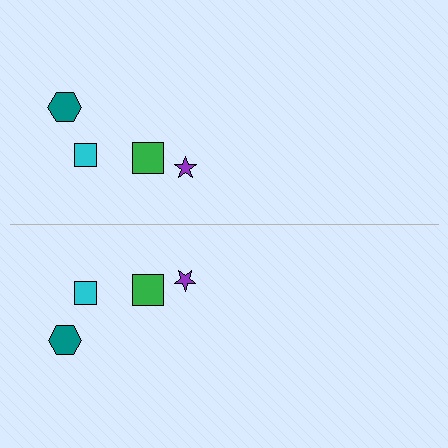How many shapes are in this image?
There are 8 shapes in this image.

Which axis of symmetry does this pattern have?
The pattern has a horizontal axis of symmetry running through the center of the image.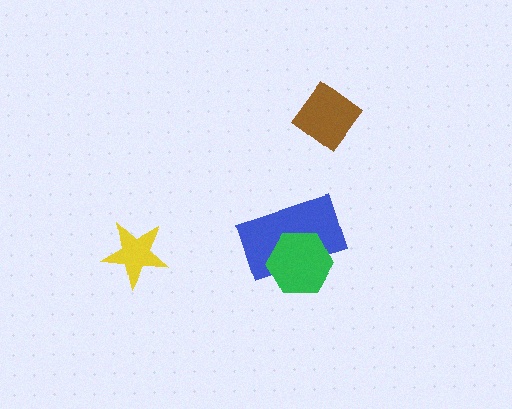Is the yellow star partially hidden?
No, no other shape covers it.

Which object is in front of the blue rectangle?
The green hexagon is in front of the blue rectangle.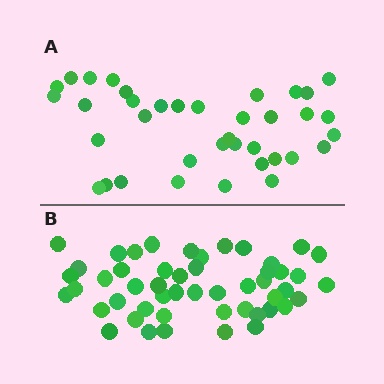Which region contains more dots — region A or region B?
Region B (the bottom region) has more dots.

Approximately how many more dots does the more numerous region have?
Region B has approximately 15 more dots than region A.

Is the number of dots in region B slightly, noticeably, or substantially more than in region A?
Region B has noticeably more, but not dramatically so. The ratio is roughly 1.4 to 1.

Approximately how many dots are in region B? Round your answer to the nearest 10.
About 50 dots.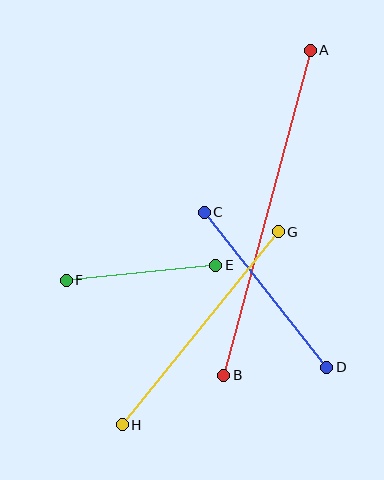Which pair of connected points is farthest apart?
Points A and B are farthest apart.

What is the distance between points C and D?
The distance is approximately 198 pixels.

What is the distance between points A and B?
The distance is approximately 336 pixels.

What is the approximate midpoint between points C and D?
The midpoint is at approximately (265, 290) pixels.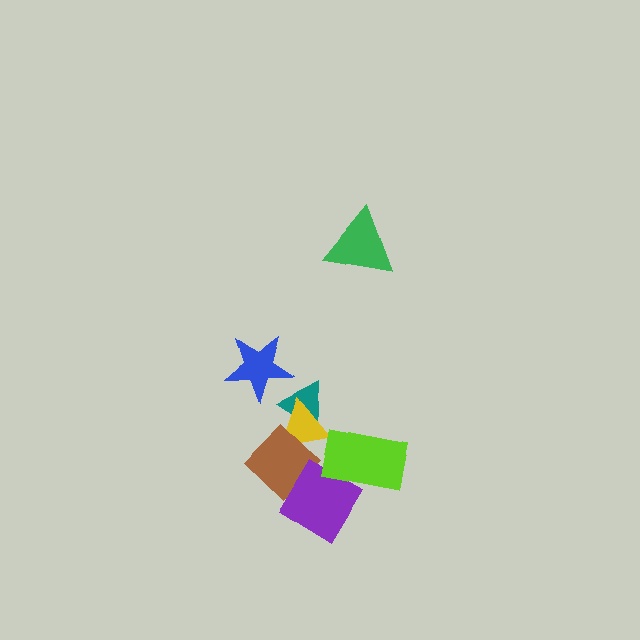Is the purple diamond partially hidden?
Yes, it is partially covered by another shape.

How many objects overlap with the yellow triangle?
2 objects overlap with the yellow triangle.